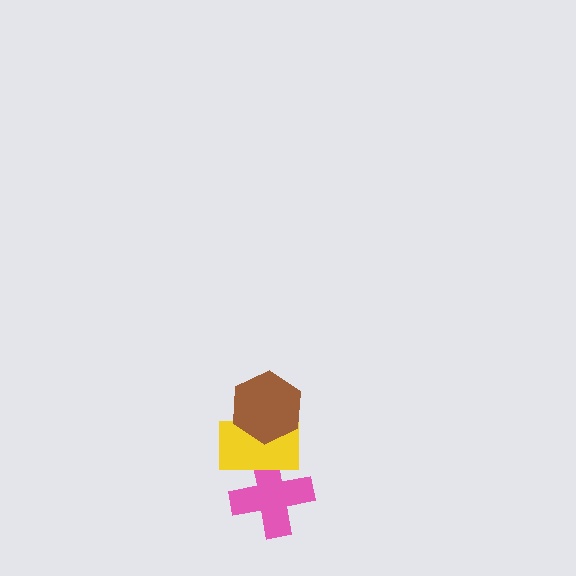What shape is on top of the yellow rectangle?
The brown hexagon is on top of the yellow rectangle.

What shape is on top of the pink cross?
The yellow rectangle is on top of the pink cross.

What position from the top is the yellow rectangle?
The yellow rectangle is 2nd from the top.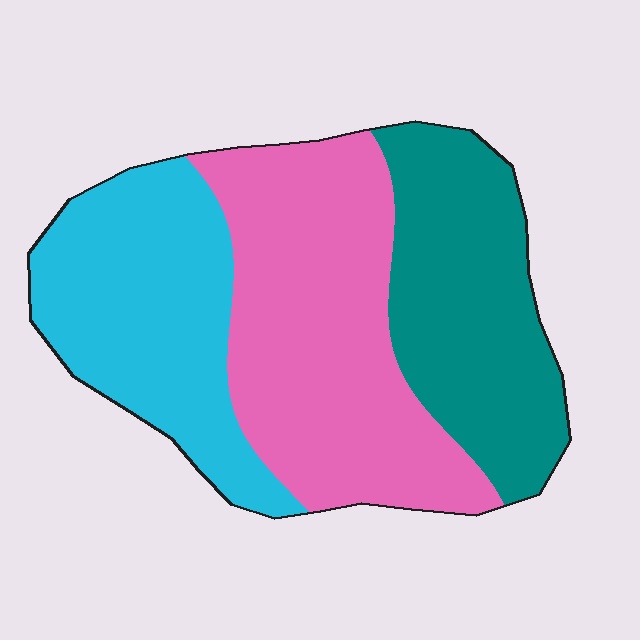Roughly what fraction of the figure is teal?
Teal takes up between a sixth and a third of the figure.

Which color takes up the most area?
Pink, at roughly 40%.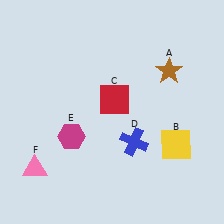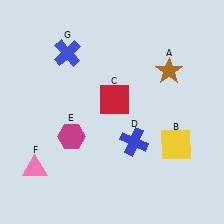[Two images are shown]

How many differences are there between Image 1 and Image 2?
There is 1 difference between the two images.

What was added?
A blue cross (G) was added in Image 2.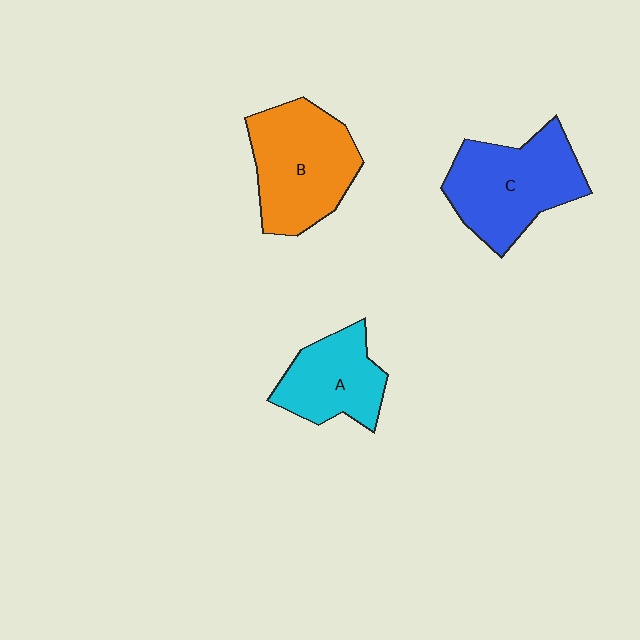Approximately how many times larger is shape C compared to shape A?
Approximately 1.4 times.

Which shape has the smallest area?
Shape A (cyan).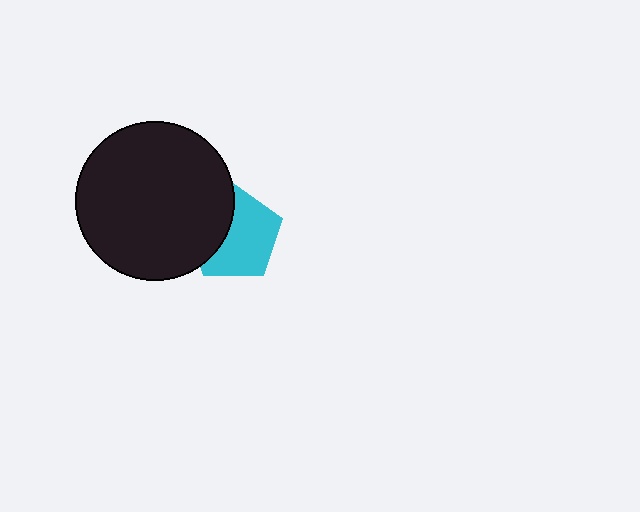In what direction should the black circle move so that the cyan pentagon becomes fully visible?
The black circle should move left. That is the shortest direction to clear the overlap and leave the cyan pentagon fully visible.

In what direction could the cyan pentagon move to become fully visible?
The cyan pentagon could move right. That would shift it out from behind the black circle entirely.